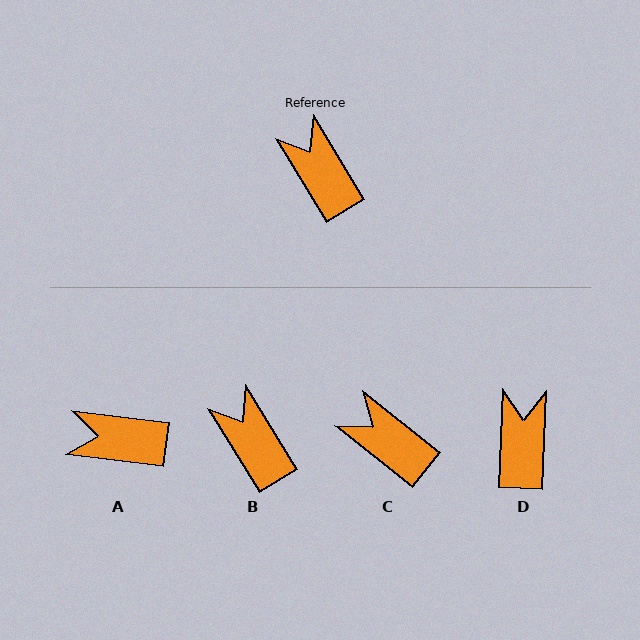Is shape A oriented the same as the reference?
No, it is off by about 52 degrees.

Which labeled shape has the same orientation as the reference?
B.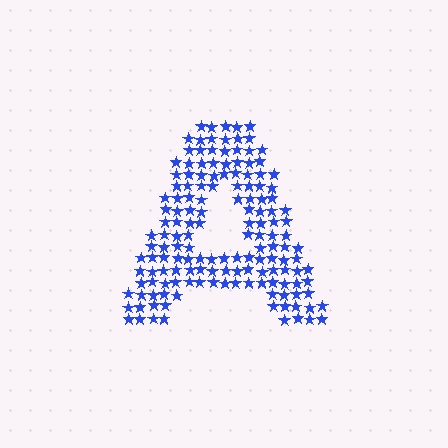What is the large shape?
The large shape is the letter A.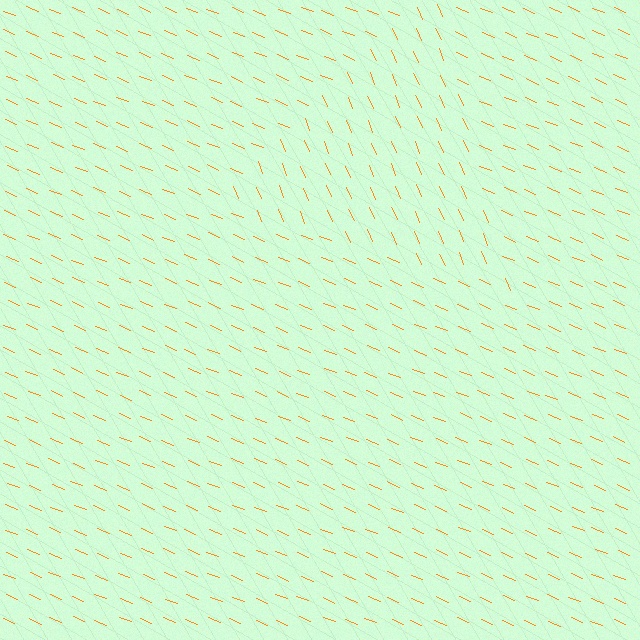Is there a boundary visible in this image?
Yes, there is a texture boundary formed by a change in line orientation.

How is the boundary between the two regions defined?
The boundary is defined purely by a change in line orientation (approximately 45 degrees difference). All lines are the same color and thickness.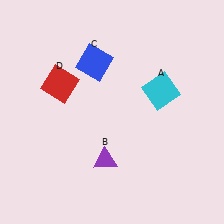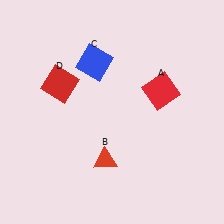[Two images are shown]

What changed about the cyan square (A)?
In Image 1, A is cyan. In Image 2, it changed to red.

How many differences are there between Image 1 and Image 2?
There are 2 differences between the two images.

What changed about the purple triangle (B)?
In Image 1, B is purple. In Image 2, it changed to red.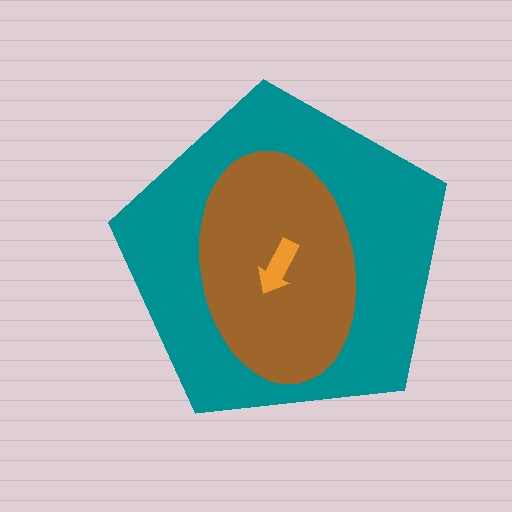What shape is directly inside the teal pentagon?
The brown ellipse.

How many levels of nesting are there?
3.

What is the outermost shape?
The teal pentagon.